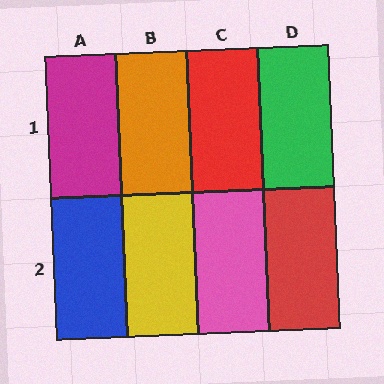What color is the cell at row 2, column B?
Yellow.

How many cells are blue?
1 cell is blue.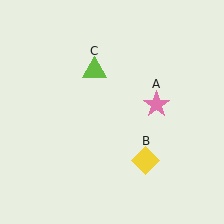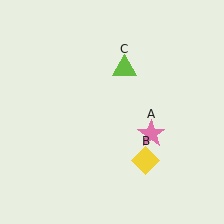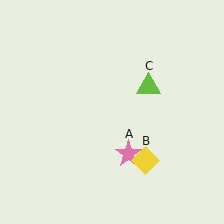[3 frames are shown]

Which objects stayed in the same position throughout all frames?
Yellow diamond (object B) remained stationary.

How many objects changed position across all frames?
2 objects changed position: pink star (object A), lime triangle (object C).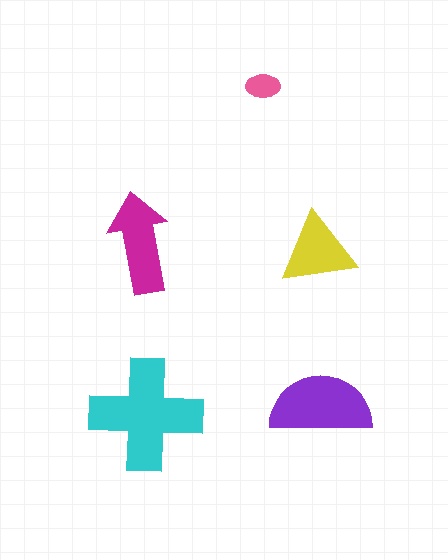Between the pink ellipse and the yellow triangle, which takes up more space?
The yellow triangle.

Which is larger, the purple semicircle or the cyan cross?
The cyan cross.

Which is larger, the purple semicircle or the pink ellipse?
The purple semicircle.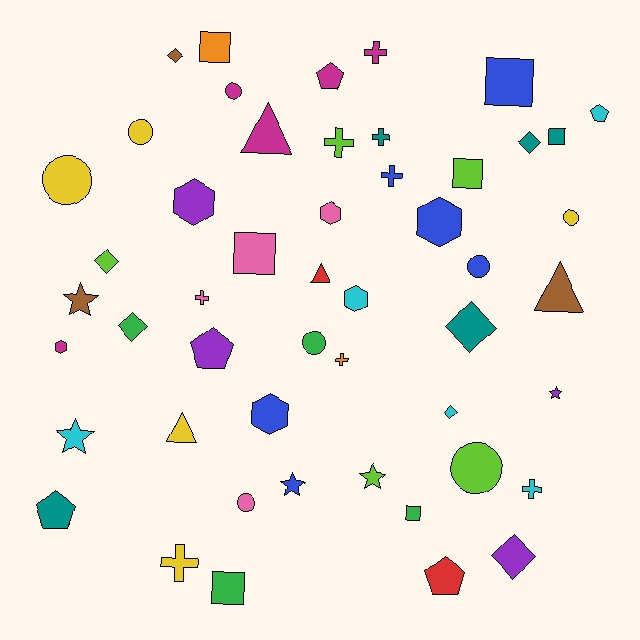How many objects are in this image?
There are 50 objects.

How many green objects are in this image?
There are 4 green objects.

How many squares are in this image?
There are 7 squares.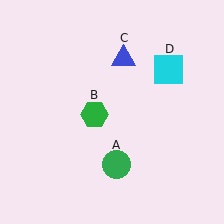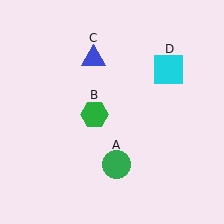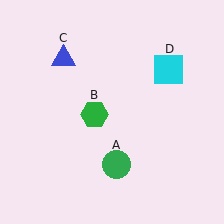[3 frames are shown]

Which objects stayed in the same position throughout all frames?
Green circle (object A) and green hexagon (object B) and cyan square (object D) remained stationary.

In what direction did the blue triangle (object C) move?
The blue triangle (object C) moved left.